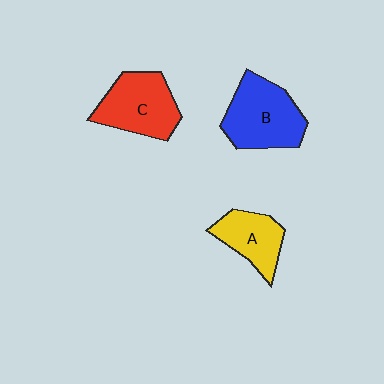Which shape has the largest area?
Shape B (blue).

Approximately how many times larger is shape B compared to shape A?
Approximately 1.5 times.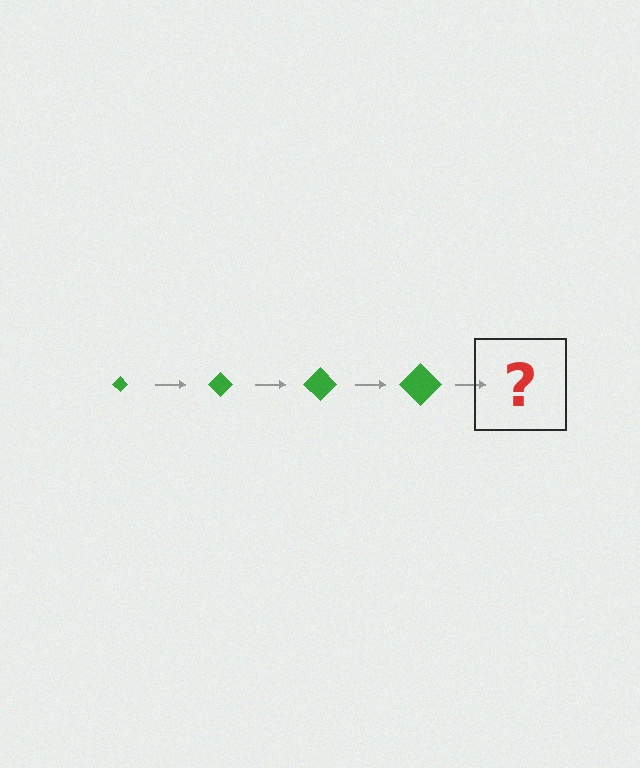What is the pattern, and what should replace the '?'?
The pattern is that the diamond gets progressively larger each step. The '?' should be a green diamond, larger than the previous one.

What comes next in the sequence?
The next element should be a green diamond, larger than the previous one.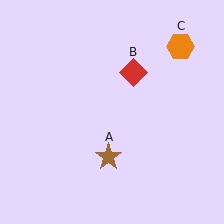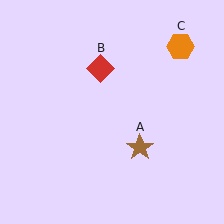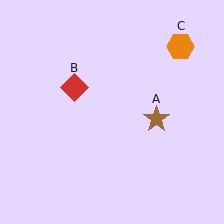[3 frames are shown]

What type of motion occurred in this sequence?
The brown star (object A), red diamond (object B) rotated counterclockwise around the center of the scene.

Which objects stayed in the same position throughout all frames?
Orange hexagon (object C) remained stationary.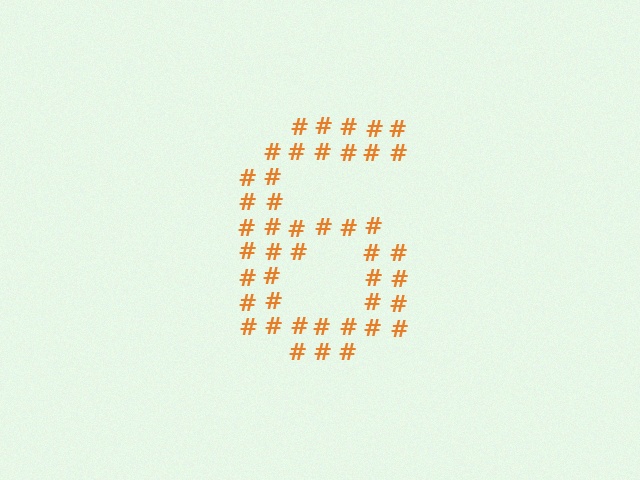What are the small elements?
The small elements are hash symbols.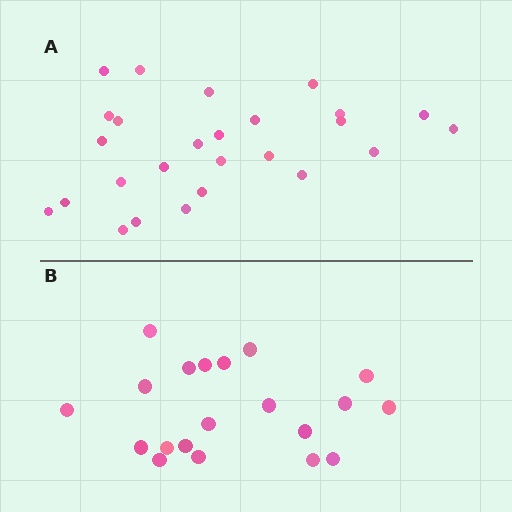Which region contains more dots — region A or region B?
Region A (the top region) has more dots.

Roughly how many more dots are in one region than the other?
Region A has about 6 more dots than region B.